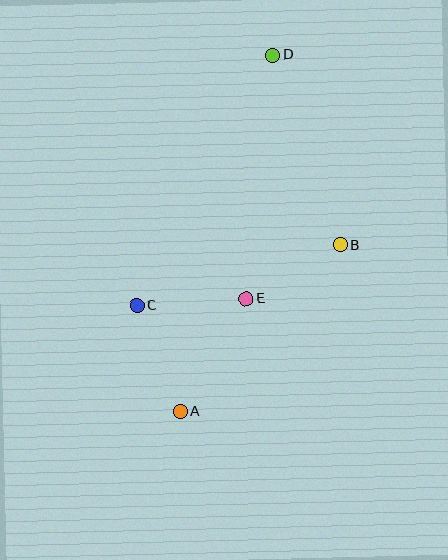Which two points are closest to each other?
Points B and E are closest to each other.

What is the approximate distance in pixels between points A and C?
The distance between A and C is approximately 115 pixels.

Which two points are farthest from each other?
Points A and D are farthest from each other.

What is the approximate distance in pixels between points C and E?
The distance between C and E is approximately 110 pixels.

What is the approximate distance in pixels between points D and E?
The distance between D and E is approximately 245 pixels.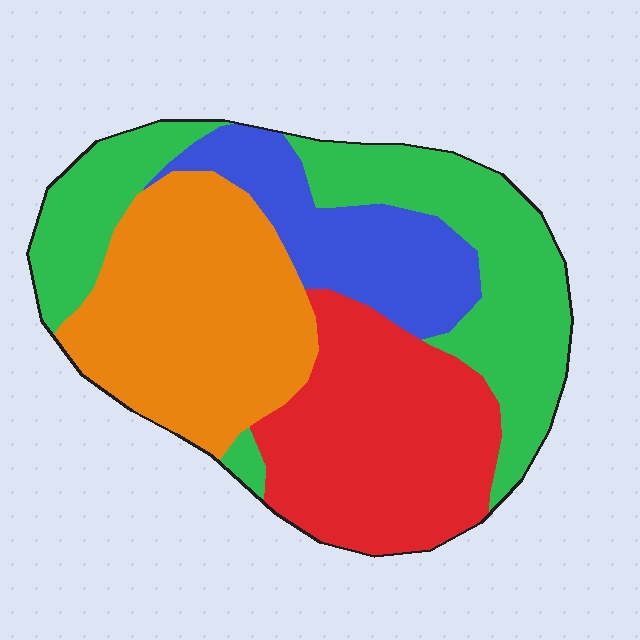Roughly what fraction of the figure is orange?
Orange covers around 30% of the figure.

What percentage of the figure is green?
Green covers about 30% of the figure.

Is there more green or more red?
Green.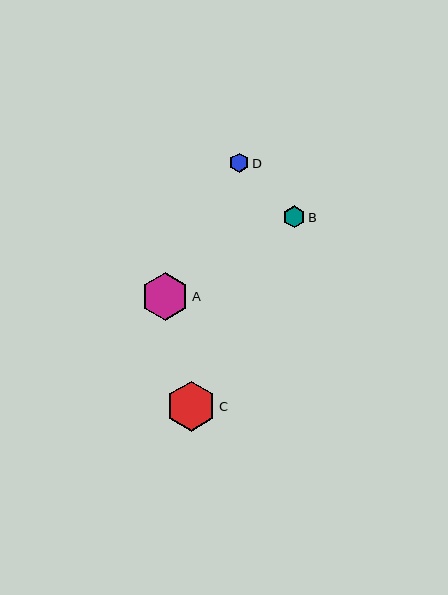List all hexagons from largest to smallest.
From largest to smallest: C, A, B, D.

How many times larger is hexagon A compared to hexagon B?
Hexagon A is approximately 2.2 times the size of hexagon B.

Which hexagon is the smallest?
Hexagon D is the smallest with a size of approximately 19 pixels.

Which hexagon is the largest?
Hexagon C is the largest with a size of approximately 50 pixels.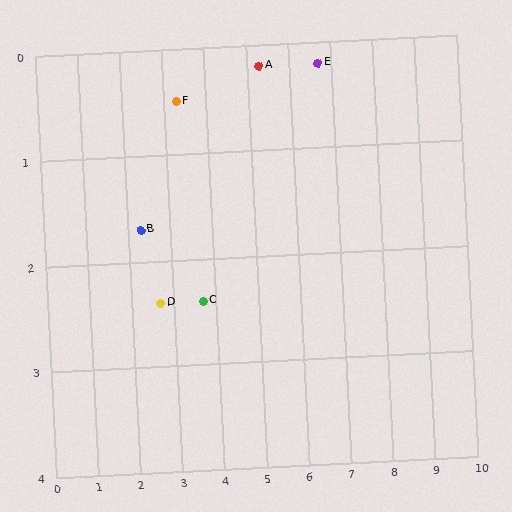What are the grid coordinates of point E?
Point E is at approximately (6.7, 0.2).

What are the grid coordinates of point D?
Point D is at approximately (2.7, 2.4).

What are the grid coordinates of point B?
Point B is at approximately (2.3, 1.7).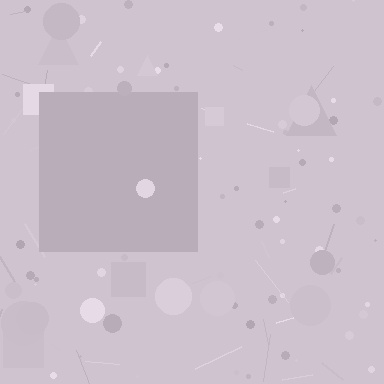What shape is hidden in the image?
A square is hidden in the image.